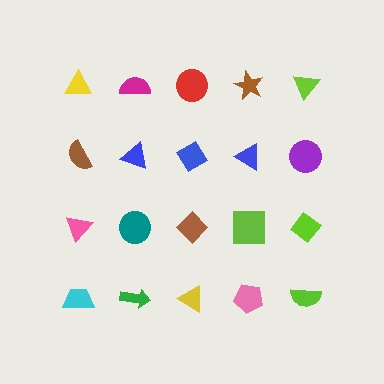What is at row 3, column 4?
A lime square.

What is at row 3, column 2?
A teal circle.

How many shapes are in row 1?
5 shapes.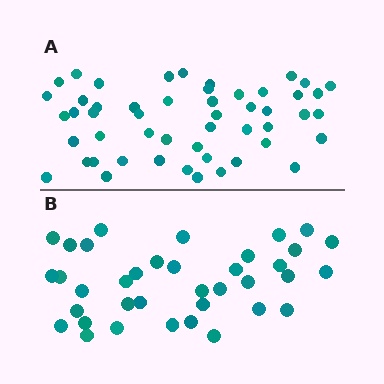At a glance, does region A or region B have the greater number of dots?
Region A (the top region) has more dots.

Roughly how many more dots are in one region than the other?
Region A has approximately 15 more dots than region B.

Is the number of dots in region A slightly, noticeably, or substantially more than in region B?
Region A has noticeably more, but not dramatically so. The ratio is roughly 1.4 to 1.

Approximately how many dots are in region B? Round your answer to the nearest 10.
About 40 dots. (The exact count is 37, which rounds to 40.)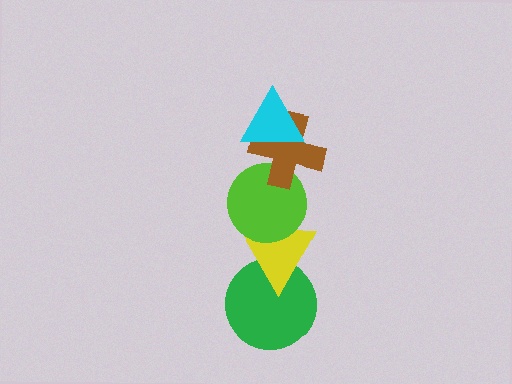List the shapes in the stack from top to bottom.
From top to bottom: the cyan triangle, the brown cross, the lime circle, the yellow triangle, the green circle.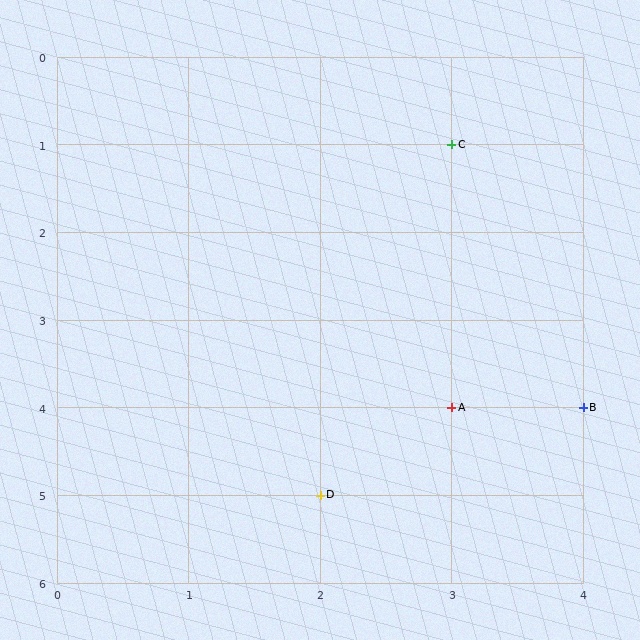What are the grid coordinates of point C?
Point C is at grid coordinates (3, 1).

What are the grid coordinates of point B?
Point B is at grid coordinates (4, 4).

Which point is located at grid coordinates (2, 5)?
Point D is at (2, 5).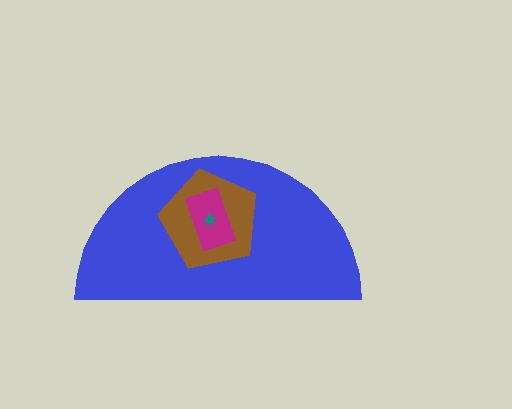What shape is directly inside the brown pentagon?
The magenta rectangle.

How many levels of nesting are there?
4.